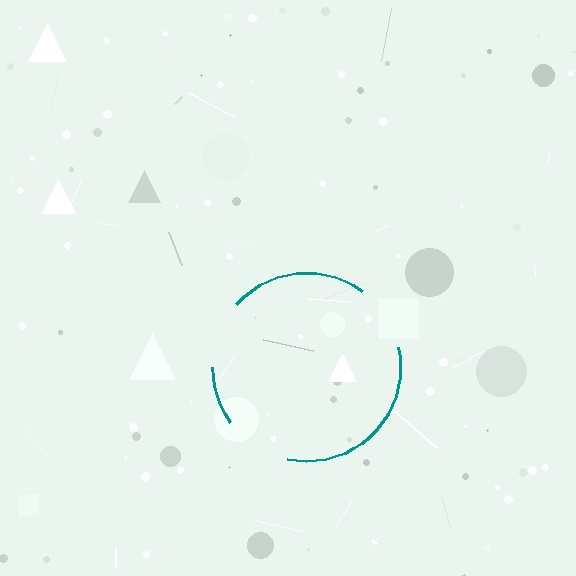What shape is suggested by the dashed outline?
The dashed outline suggests a circle.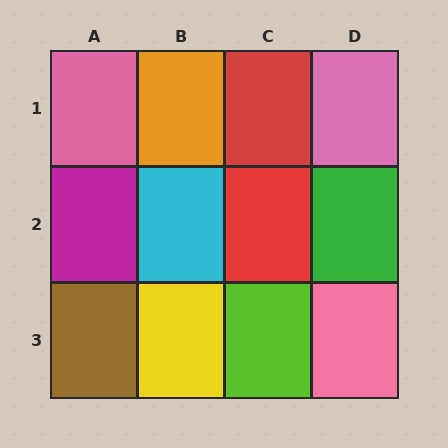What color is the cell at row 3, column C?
Lime.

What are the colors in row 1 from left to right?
Pink, orange, red, pink.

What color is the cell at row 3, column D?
Pink.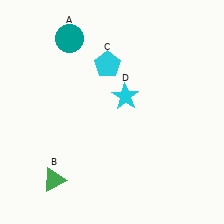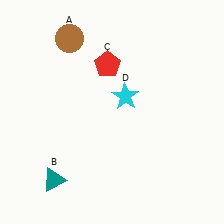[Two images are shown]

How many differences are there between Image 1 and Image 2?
There are 3 differences between the two images.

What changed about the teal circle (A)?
In Image 1, A is teal. In Image 2, it changed to brown.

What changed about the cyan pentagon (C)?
In Image 1, C is cyan. In Image 2, it changed to red.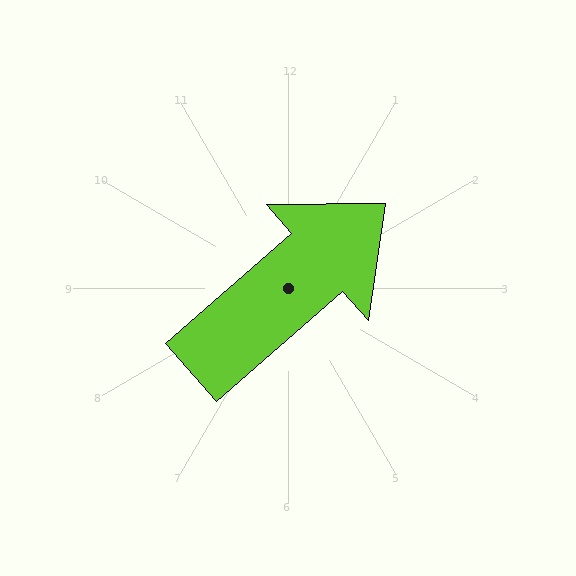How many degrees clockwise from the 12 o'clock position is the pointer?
Approximately 49 degrees.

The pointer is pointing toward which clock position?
Roughly 2 o'clock.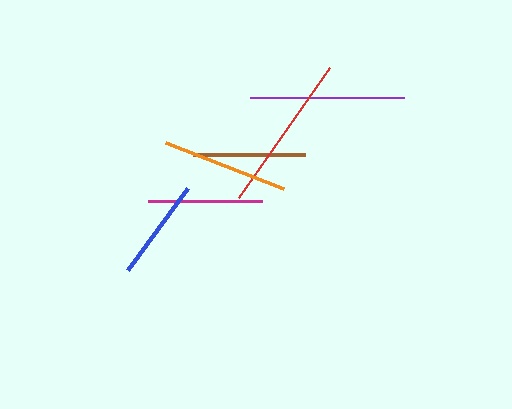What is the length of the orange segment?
The orange segment is approximately 126 pixels long.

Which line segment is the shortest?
The blue line is the shortest at approximately 101 pixels.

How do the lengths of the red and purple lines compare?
The red and purple lines are approximately the same length.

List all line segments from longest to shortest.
From longest to shortest: red, purple, orange, magenta, brown, blue.